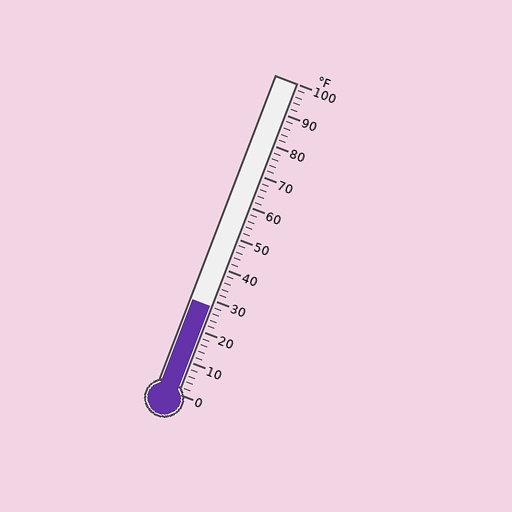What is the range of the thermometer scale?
The thermometer scale ranges from 0°F to 100°F.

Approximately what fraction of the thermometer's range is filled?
The thermometer is filled to approximately 30% of its range.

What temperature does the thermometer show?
The thermometer shows approximately 28°F.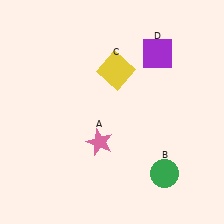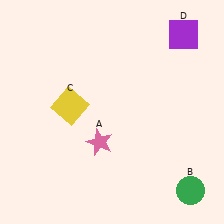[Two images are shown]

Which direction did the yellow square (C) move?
The yellow square (C) moved left.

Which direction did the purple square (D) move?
The purple square (D) moved right.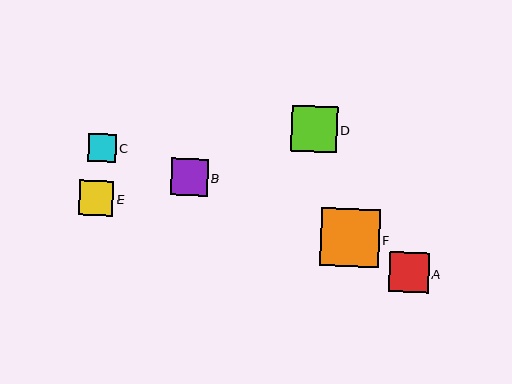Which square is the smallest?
Square C is the smallest with a size of approximately 28 pixels.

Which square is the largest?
Square F is the largest with a size of approximately 58 pixels.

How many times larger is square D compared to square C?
Square D is approximately 1.6 times the size of square C.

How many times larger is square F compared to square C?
Square F is approximately 2.1 times the size of square C.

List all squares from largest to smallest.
From largest to smallest: F, D, A, B, E, C.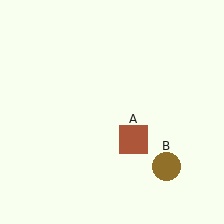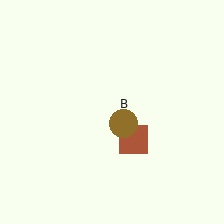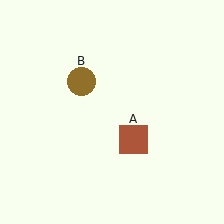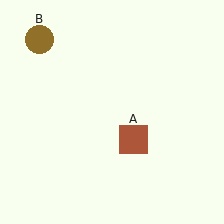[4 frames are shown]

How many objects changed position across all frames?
1 object changed position: brown circle (object B).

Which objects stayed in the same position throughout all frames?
Brown square (object A) remained stationary.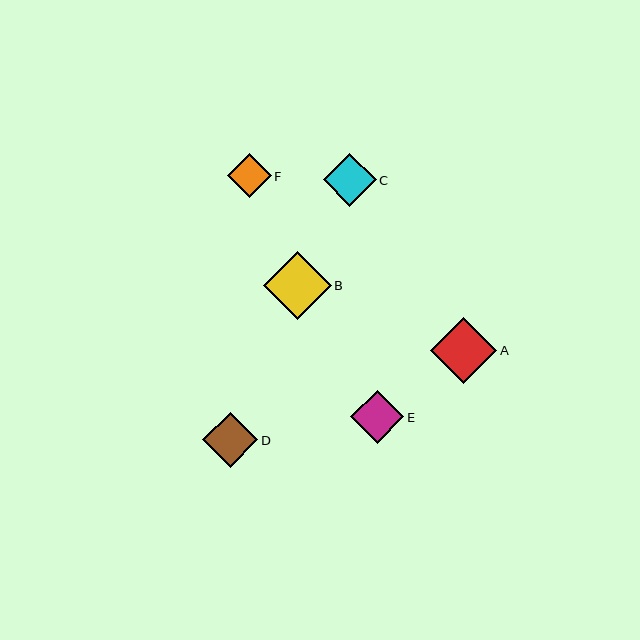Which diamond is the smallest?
Diamond F is the smallest with a size of approximately 44 pixels.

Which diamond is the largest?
Diamond B is the largest with a size of approximately 68 pixels.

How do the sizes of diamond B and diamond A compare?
Diamond B and diamond A are approximately the same size.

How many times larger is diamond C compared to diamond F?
Diamond C is approximately 1.2 times the size of diamond F.